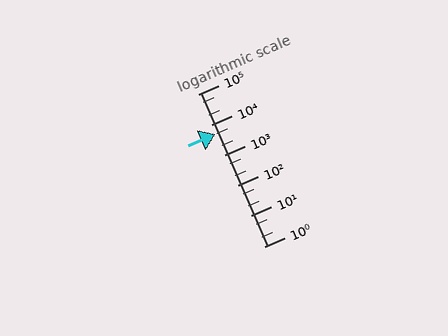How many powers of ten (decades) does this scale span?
The scale spans 5 decades, from 1 to 100000.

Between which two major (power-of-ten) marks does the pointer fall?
The pointer is between 1000 and 10000.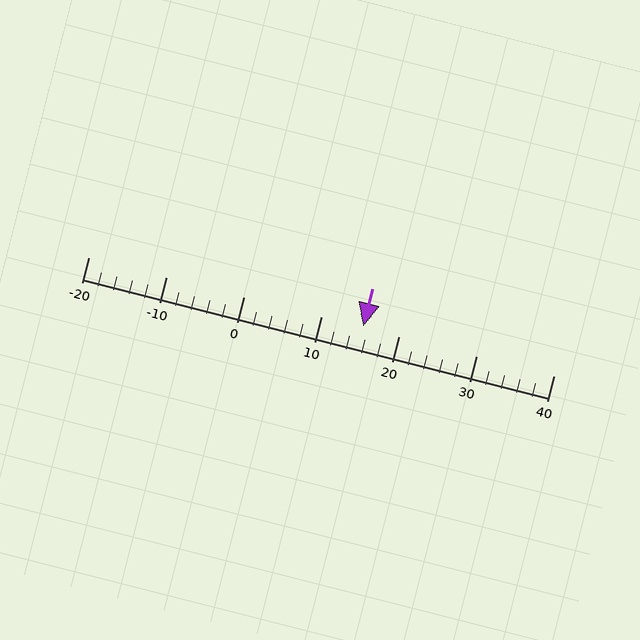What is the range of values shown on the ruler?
The ruler shows values from -20 to 40.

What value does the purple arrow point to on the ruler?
The purple arrow points to approximately 15.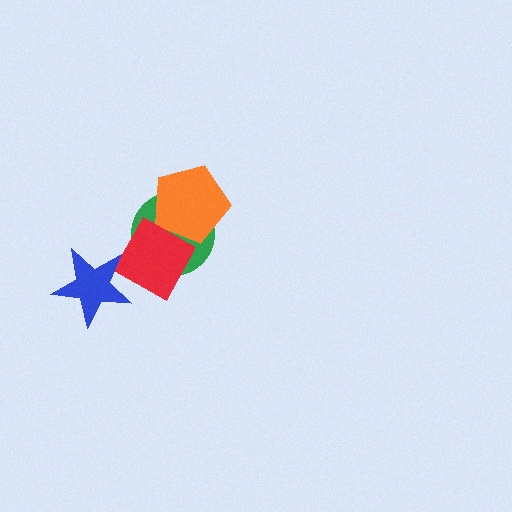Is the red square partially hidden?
No, no other shape covers it.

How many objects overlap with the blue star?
0 objects overlap with the blue star.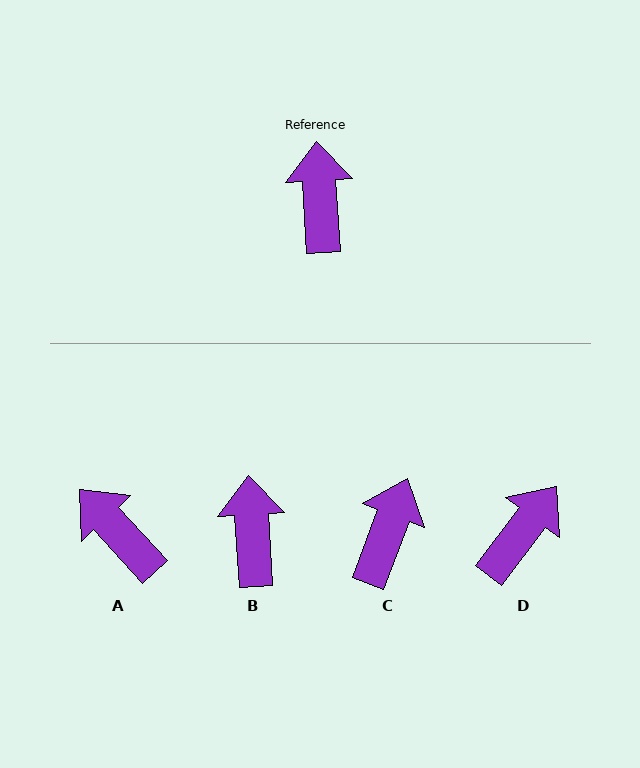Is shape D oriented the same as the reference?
No, it is off by about 41 degrees.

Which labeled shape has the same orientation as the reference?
B.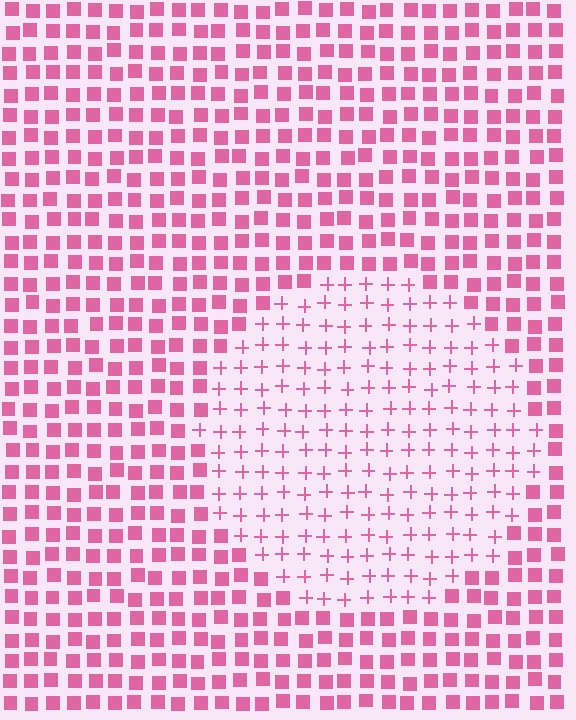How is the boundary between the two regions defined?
The boundary is defined by a change in element shape: plus signs inside vs. squares outside. All elements share the same color and spacing.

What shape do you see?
I see a circle.